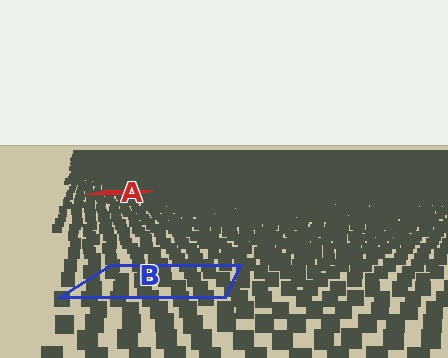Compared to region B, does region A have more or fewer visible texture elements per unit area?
Region A has more texture elements per unit area — they are packed more densely because it is farther away.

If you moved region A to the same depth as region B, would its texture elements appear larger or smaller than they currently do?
They would appear larger. At a closer depth, the same texture elements are projected at a bigger on-screen size.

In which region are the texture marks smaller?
The texture marks are smaller in region A, because it is farther away.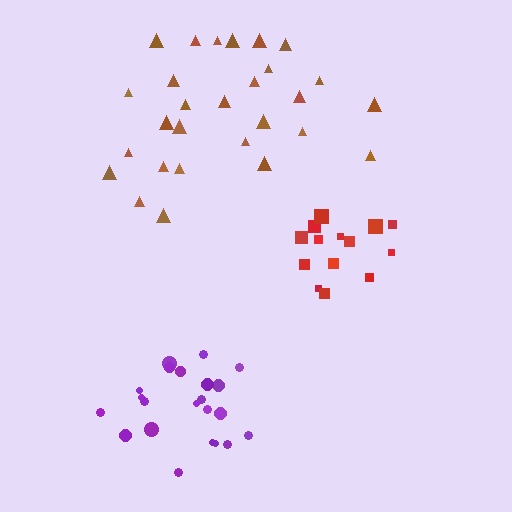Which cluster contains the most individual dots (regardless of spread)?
Brown (28).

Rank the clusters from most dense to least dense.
purple, red, brown.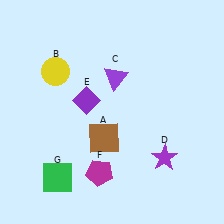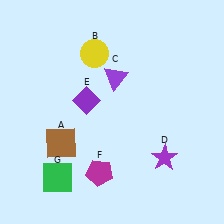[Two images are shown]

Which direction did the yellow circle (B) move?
The yellow circle (B) moved right.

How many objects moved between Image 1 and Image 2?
2 objects moved between the two images.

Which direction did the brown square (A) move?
The brown square (A) moved left.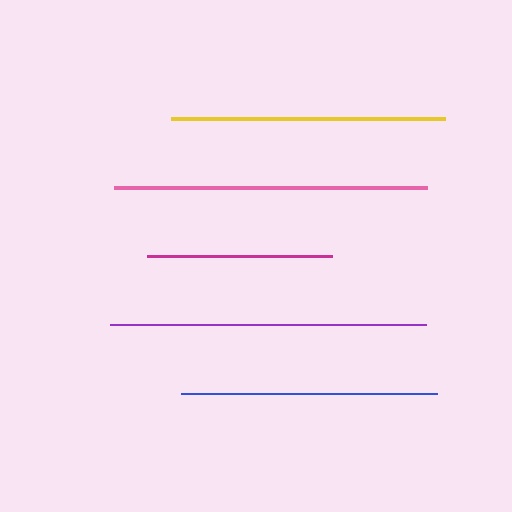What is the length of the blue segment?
The blue segment is approximately 256 pixels long.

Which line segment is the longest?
The purple line is the longest at approximately 315 pixels.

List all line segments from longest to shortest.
From longest to shortest: purple, pink, yellow, blue, magenta.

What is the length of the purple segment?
The purple segment is approximately 315 pixels long.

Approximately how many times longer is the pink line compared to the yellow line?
The pink line is approximately 1.1 times the length of the yellow line.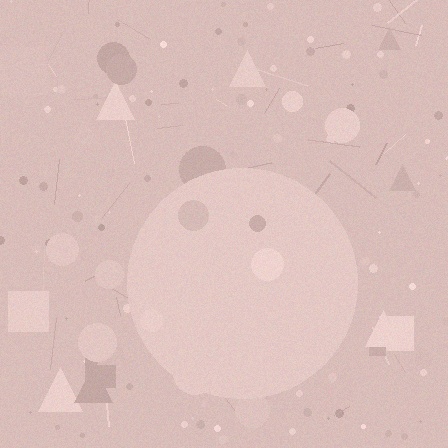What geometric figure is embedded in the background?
A circle is embedded in the background.